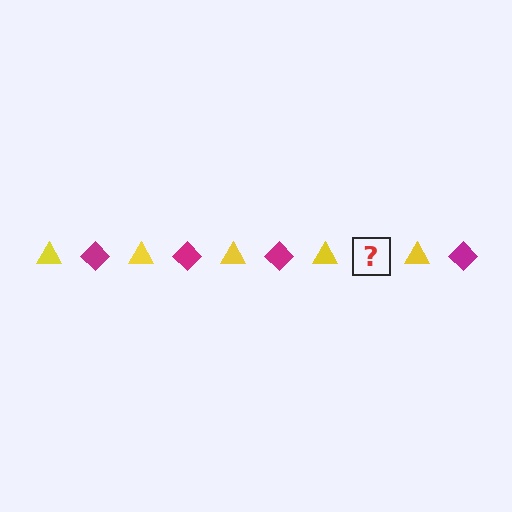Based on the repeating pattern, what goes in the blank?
The blank should be a magenta diamond.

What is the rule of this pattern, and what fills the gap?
The rule is that the pattern alternates between yellow triangle and magenta diamond. The gap should be filled with a magenta diamond.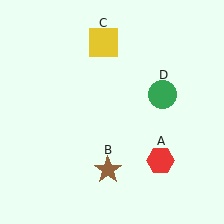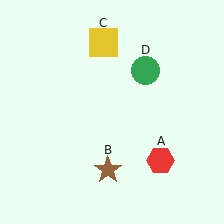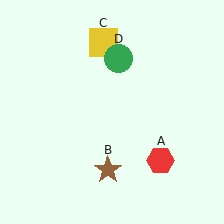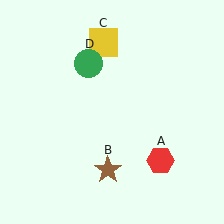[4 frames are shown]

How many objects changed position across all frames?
1 object changed position: green circle (object D).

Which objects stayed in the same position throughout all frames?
Red hexagon (object A) and brown star (object B) and yellow square (object C) remained stationary.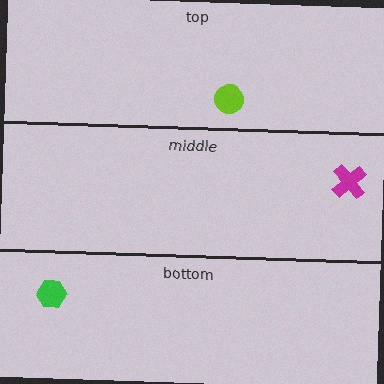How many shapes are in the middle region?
1.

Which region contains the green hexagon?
The bottom region.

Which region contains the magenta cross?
The middle region.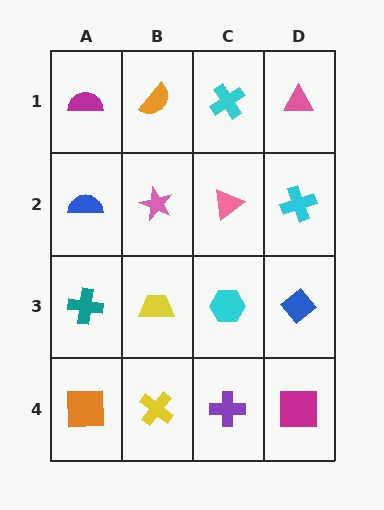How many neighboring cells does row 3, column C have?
4.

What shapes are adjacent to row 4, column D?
A blue diamond (row 3, column D), a purple cross (row 4, column C).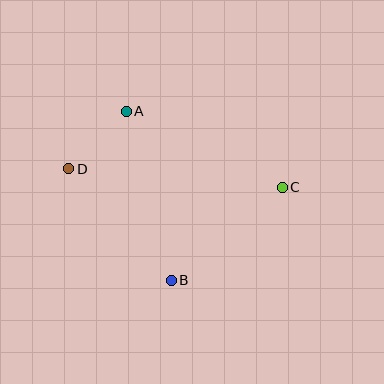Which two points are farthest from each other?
Points C and D are farthest from each other.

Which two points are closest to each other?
Points A and D are closest to each other.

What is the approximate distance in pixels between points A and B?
The distance between A and B is approximately 175 pixels.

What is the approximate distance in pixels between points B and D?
The distance between B and D is approximately 152 pixels.